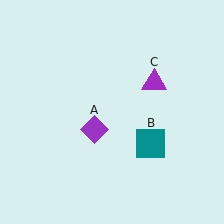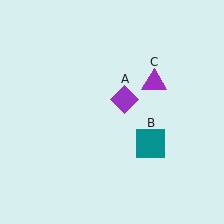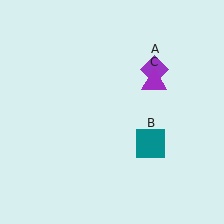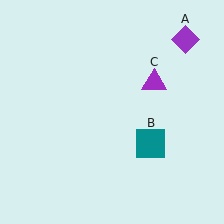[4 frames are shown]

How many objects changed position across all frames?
1 object changed position: purple diamond (object A).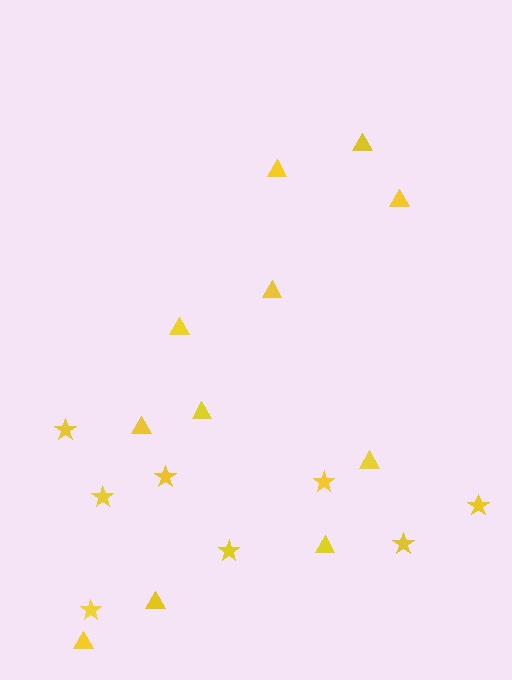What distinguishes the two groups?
There are 2 groups: one group of triangles (11) and one group of stars (8).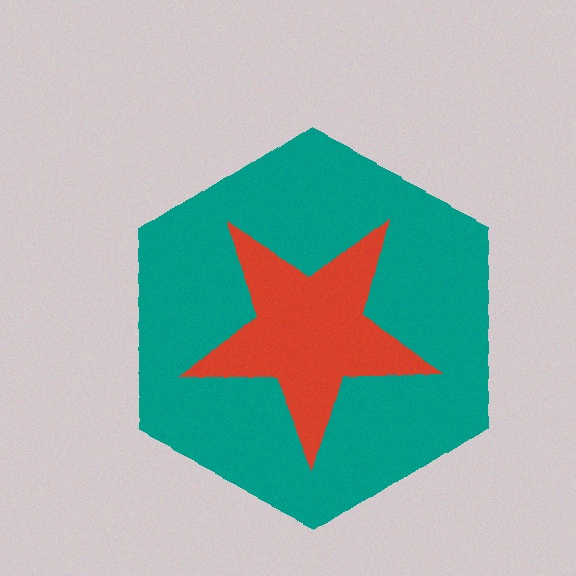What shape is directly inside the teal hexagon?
The red star.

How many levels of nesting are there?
2.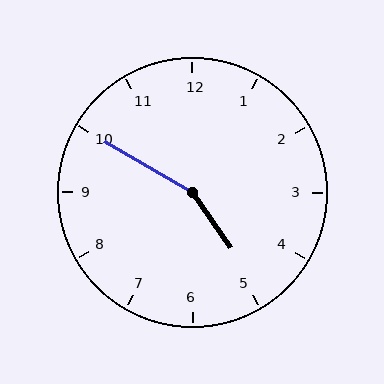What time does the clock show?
4:50.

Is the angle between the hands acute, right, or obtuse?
It is obtuse.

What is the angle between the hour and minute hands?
Approximately 155 degrees.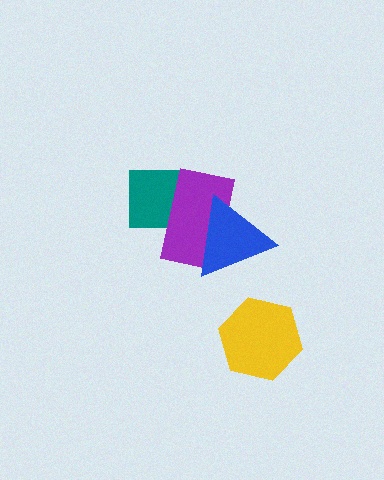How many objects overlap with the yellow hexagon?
0 objects overlap with the yellow hexagon.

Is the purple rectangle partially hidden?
Yes, it is partially covered by another shape.